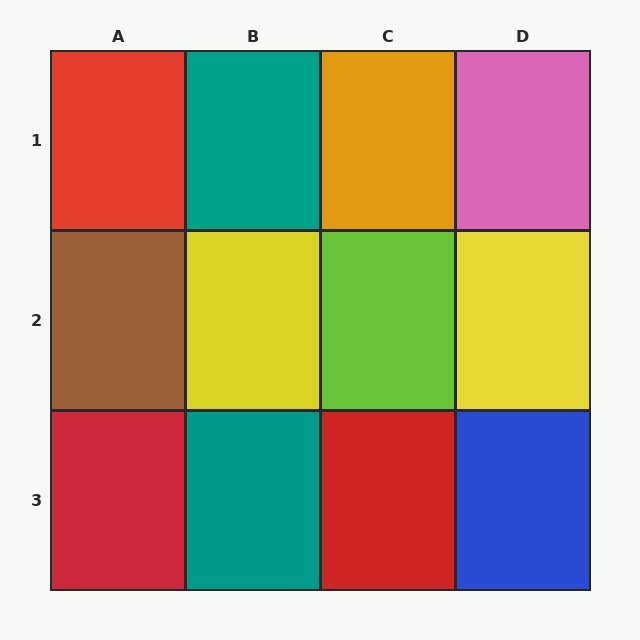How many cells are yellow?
2 cells are yellow.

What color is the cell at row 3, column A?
Red.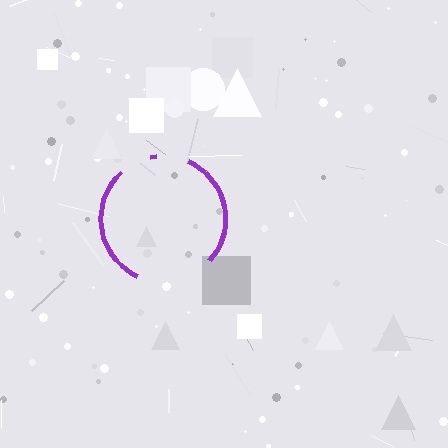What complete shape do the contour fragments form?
The contour fragments form a circle.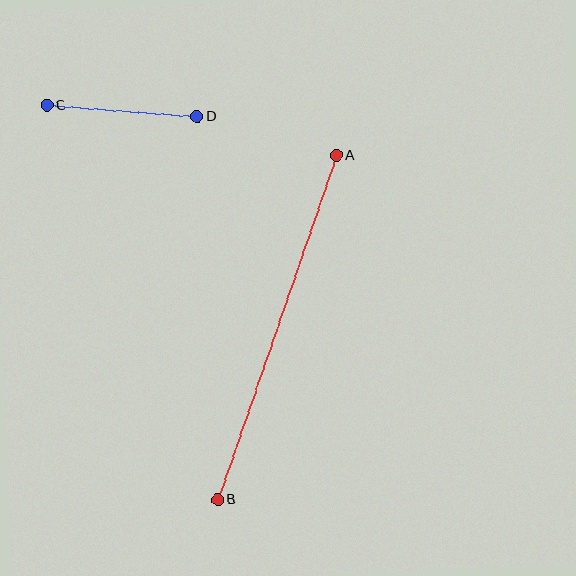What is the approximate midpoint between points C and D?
The midpoint is at approximately (122, 111) pixels.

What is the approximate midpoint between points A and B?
The midpoint is at approximately (277, 328) pixels.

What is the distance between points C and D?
The distance is approximately 150 pixels.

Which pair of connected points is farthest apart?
Points A and B are farthest apart.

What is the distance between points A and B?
The distance is approximately 364 pixels.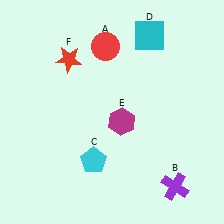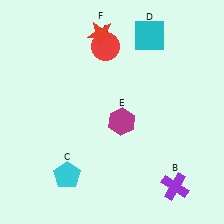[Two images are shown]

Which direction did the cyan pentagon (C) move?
The cyan pentagon (C) moved left.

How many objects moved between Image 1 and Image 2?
2 objects moved between the two images.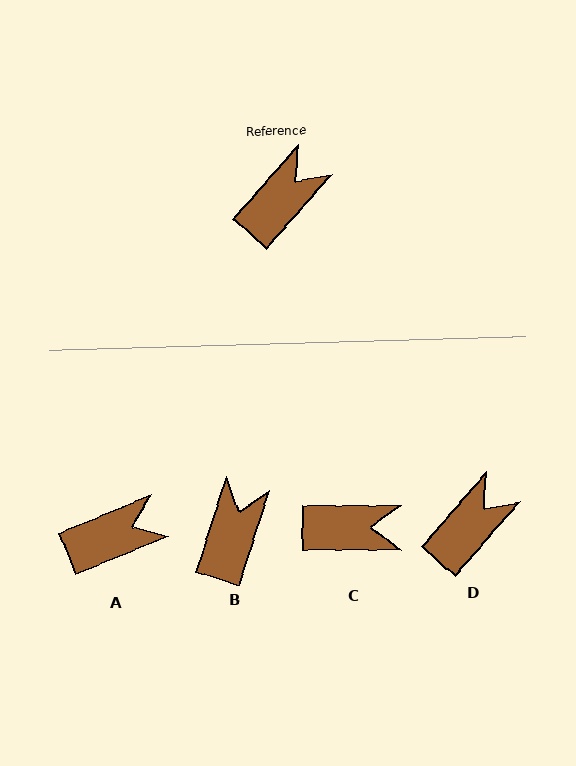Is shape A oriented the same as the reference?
No, it is off by about 26 degrees.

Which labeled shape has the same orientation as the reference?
D.